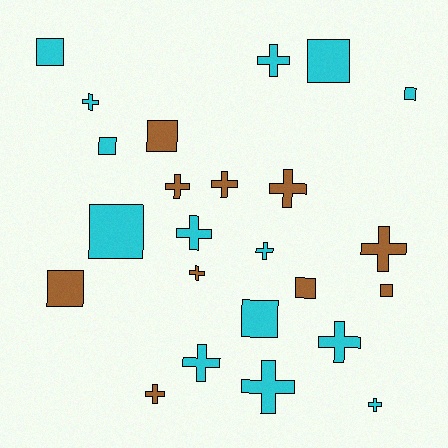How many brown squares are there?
There are 4 brown squares.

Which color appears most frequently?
Cyan, with 14 objects.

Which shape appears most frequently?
Cross, with 14 objects.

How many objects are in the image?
There are 24 objects.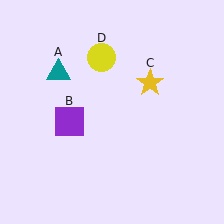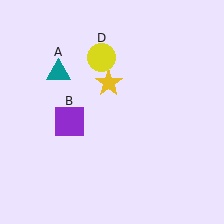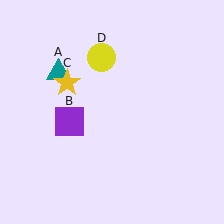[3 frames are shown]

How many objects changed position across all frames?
1 object changed position: yellow star (object C).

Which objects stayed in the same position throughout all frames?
Teal triangle (object A) and purple square (object B) and yellow circle (object D) remained stationary.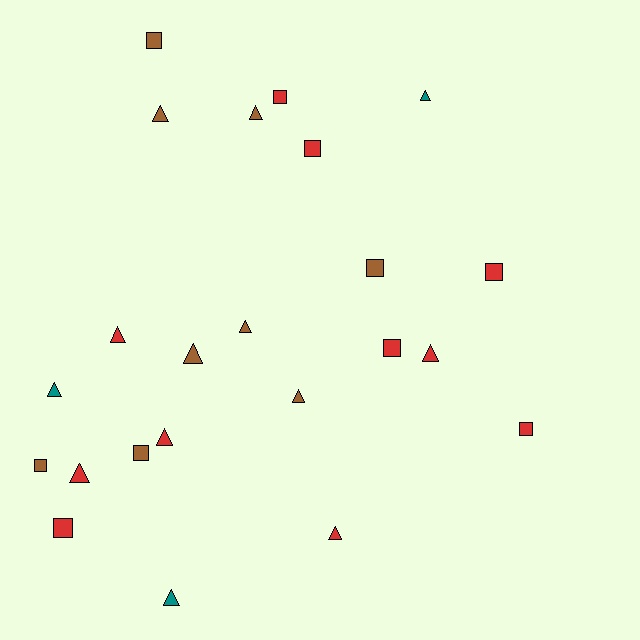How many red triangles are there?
There are 5 red triangles.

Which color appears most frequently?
Red, with 11 objects.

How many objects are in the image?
There are 23 objects.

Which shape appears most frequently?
Triangle, with 13 objects.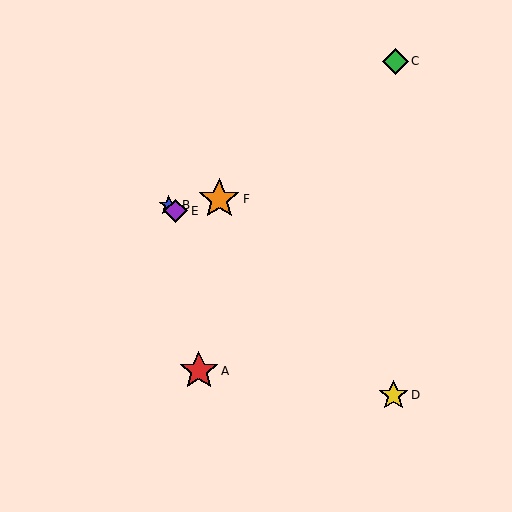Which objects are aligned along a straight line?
Objects B, D, E are aligned along a straight line.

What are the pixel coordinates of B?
Object B is at (169, 205).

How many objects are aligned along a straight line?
3 objects (B, D, E) are aligned along a straight line.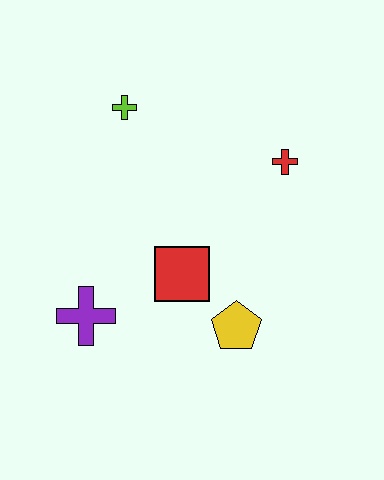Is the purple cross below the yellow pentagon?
No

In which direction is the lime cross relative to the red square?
The lime cross is above the red square.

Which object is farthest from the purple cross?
The red cross is farthest from the purple cross.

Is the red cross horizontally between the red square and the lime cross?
No